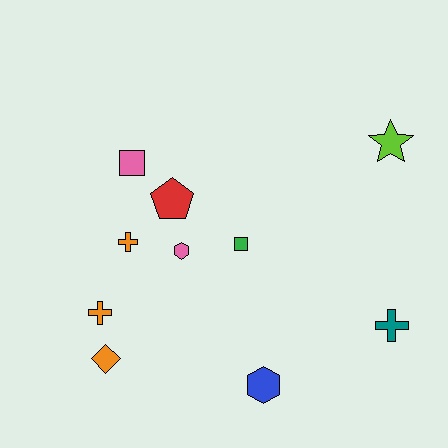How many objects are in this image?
There are 10 objects.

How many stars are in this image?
There is 1 star.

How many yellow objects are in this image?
There are no yellow objects.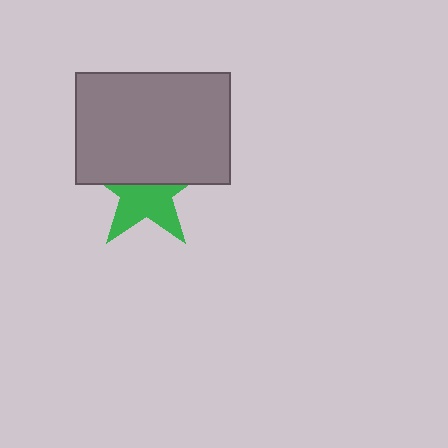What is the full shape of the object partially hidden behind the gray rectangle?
The partially hidden object is a green star.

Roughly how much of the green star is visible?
About half of it is visible (roughly 53%).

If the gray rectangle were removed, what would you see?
You would see the complete green star.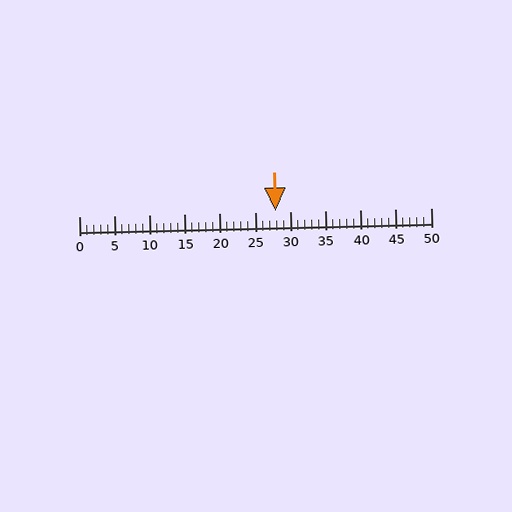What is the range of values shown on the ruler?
The ruler shows values from 0 to 50.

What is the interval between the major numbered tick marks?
The major tick marks are spaced 5 units apart.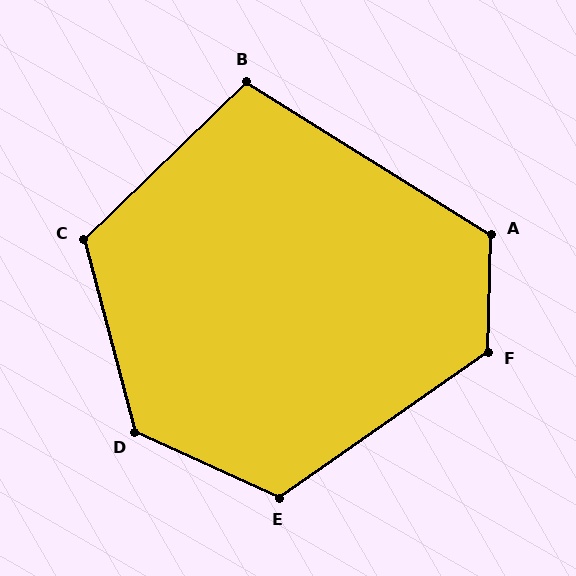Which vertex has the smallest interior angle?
B, at approximately 104 degrees.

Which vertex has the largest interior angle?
D, at approximately 129 degrees.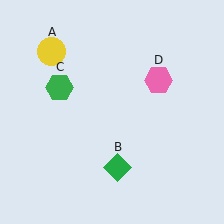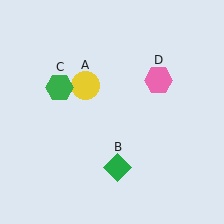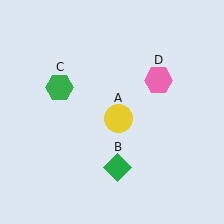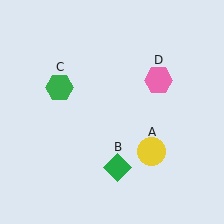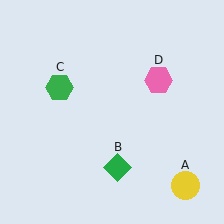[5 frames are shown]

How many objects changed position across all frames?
1 object changed position: yellow circle (object A).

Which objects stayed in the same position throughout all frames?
Green diamond (object B) and green hexagon (object C) and pink hexagon (object D) remained stationary.